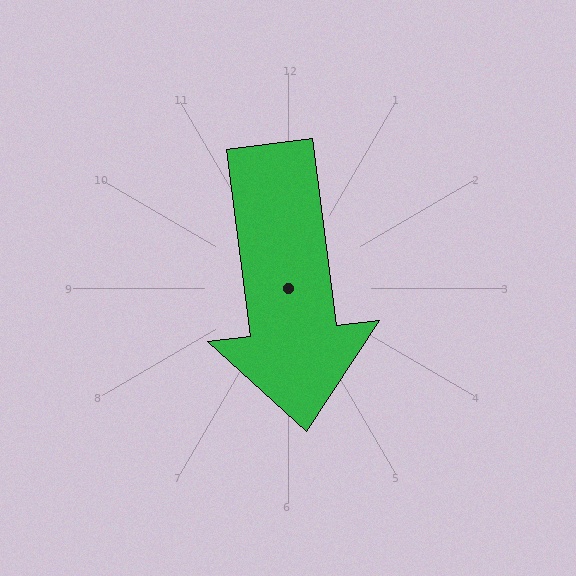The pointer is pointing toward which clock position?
Roughly 6 o'clock.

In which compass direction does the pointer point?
South.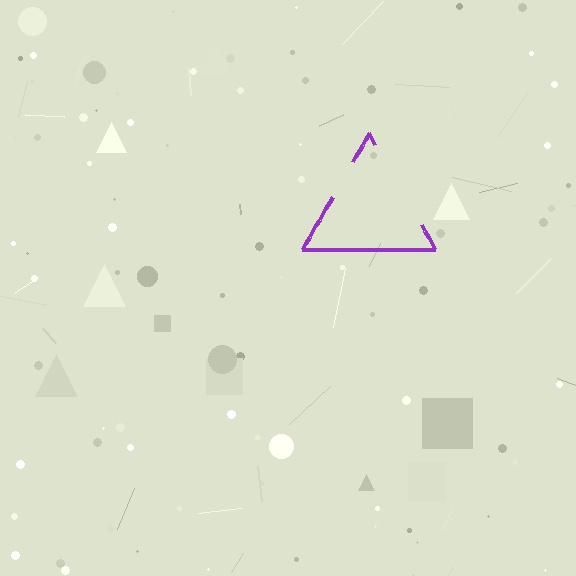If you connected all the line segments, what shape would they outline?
They would outline a triangle.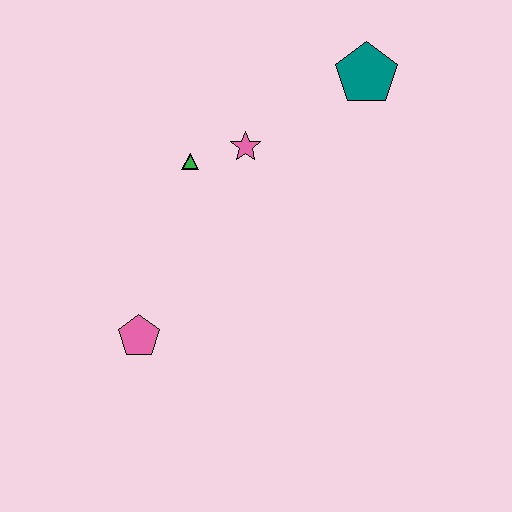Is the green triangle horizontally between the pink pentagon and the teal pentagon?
Yes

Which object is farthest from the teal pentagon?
The pink pentagon is farthest from the teal pentagon.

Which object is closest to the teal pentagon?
The pink star is closest to the teal pentagon.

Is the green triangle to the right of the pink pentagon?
Yes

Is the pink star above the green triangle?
Yes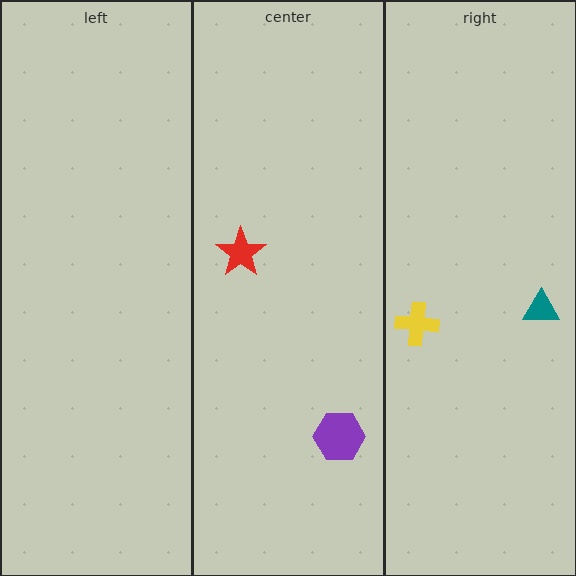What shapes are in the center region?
The purple hexagon, the red star.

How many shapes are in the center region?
2.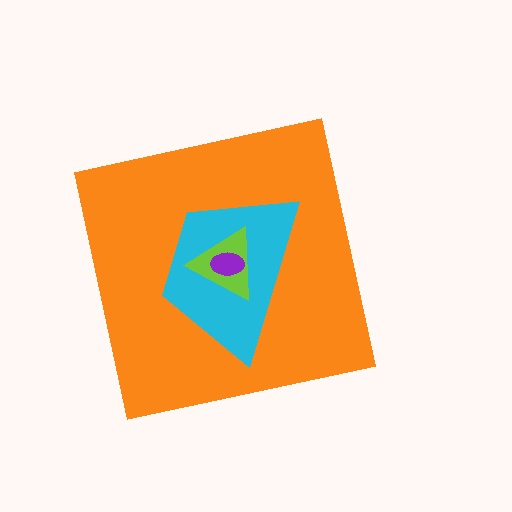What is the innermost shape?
The purple ellipse.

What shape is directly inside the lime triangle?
The purple ellipse.